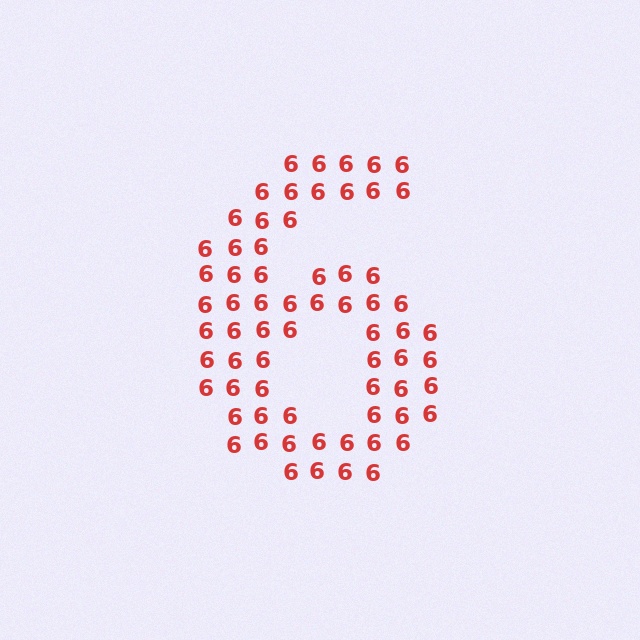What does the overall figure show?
The overall figure shows the digit 6.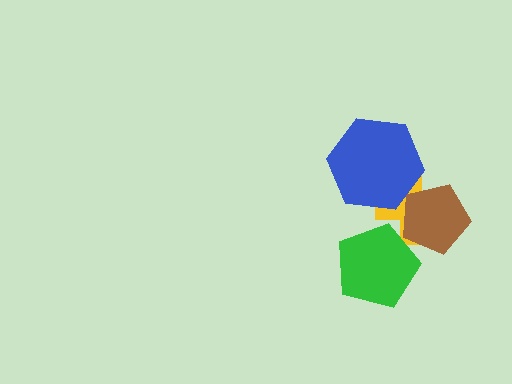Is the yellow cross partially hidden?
Yes, it is partially covered by another shape.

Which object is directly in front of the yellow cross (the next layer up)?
The brown pentagon is directly in front of the yellow cross.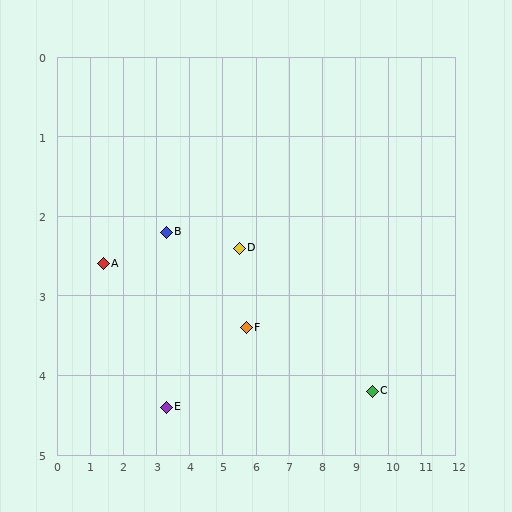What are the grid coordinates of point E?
Point E is at approximately (3.3, 4.4).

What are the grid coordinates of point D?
Point D is at approximately (5.5, 2.4).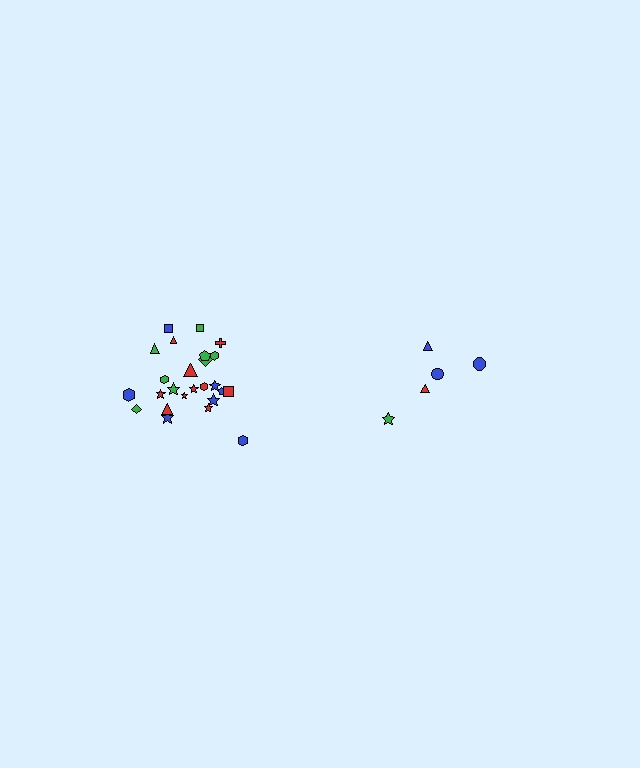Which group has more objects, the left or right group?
The left group.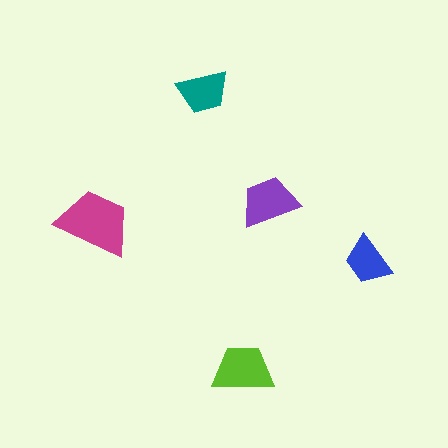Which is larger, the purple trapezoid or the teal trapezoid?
The purple one.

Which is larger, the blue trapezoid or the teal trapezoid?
The teal one.